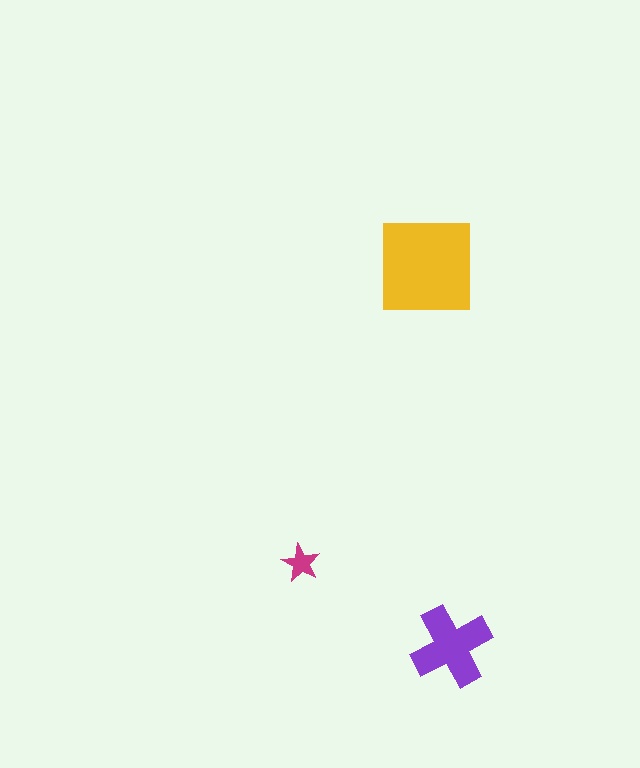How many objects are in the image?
There are 3 objects in the image.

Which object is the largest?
The yellow square.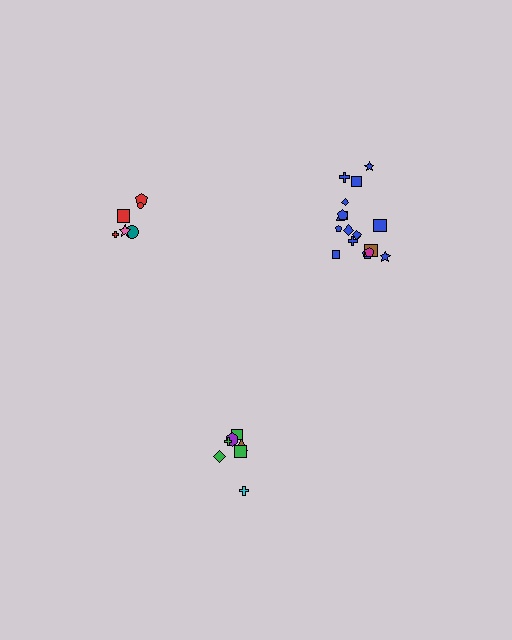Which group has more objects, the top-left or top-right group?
The top-right group.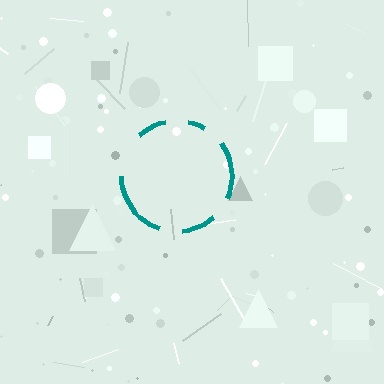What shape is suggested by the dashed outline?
The dashed outline suggests a circle.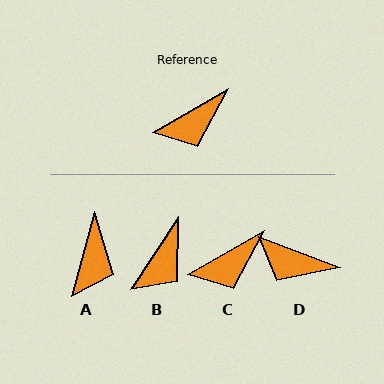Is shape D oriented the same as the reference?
No, it is off by about 50 degrees.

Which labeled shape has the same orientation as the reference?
C.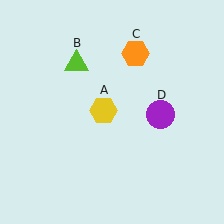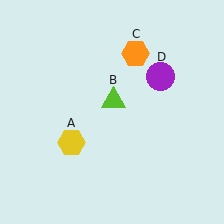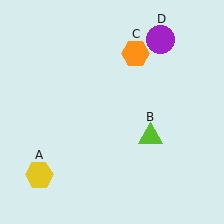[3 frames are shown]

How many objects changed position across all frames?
3 objects changed position: yellow hexagon (object A), lime triangle (object B), purple circle (object D).